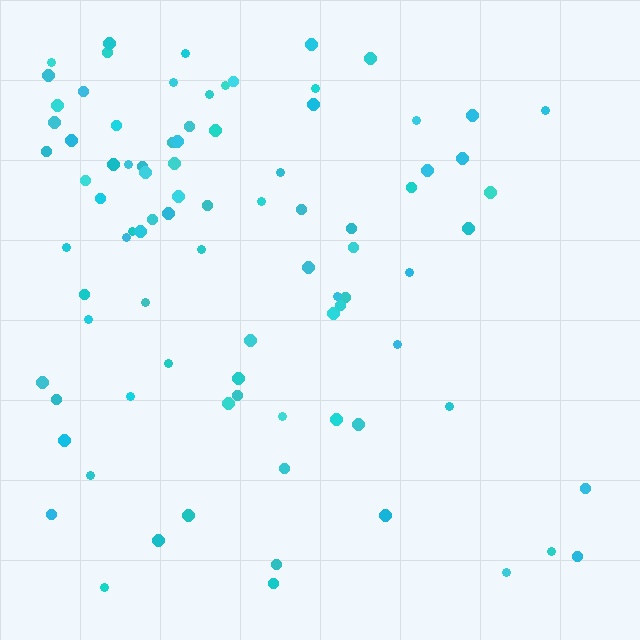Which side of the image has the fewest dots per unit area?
The right.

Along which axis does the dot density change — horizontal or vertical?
Horizontal.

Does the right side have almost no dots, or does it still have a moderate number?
Still a moderate number, just noticeably fewer than the left.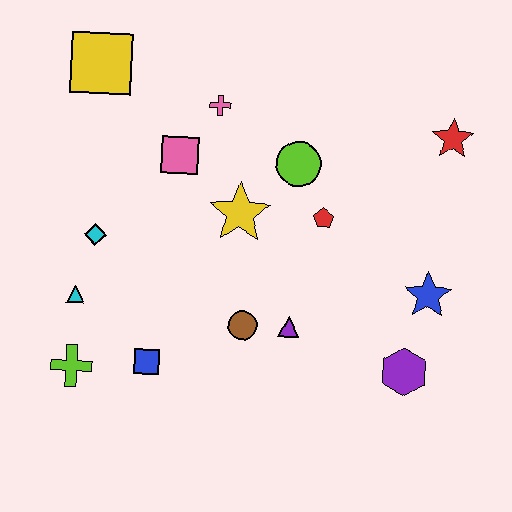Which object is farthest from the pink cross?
The purple hexagon is farthest from the pink cross.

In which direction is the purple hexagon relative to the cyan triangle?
The purple hexagon is to the right of the cyan triangle.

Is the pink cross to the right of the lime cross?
Yes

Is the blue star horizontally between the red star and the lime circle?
Yes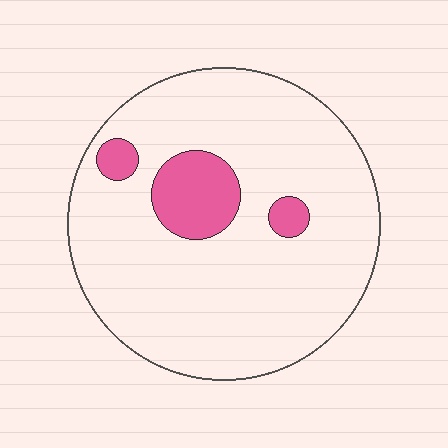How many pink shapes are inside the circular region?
3.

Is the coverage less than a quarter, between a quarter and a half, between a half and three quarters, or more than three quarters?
Less than a quarter.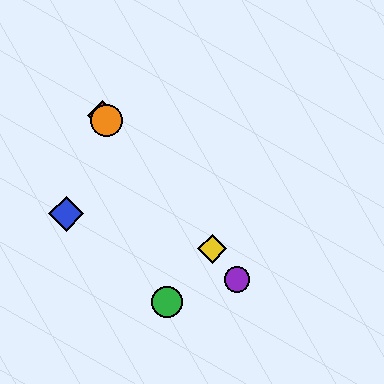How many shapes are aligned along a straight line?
4 shapes (the red diamond, the yellow diamond, the purple circle, the orange circle) are aligned along a straight line.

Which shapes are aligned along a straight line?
The red diamond, the yellow diamond, the purple circle, the orange circle are aligned along a straight line.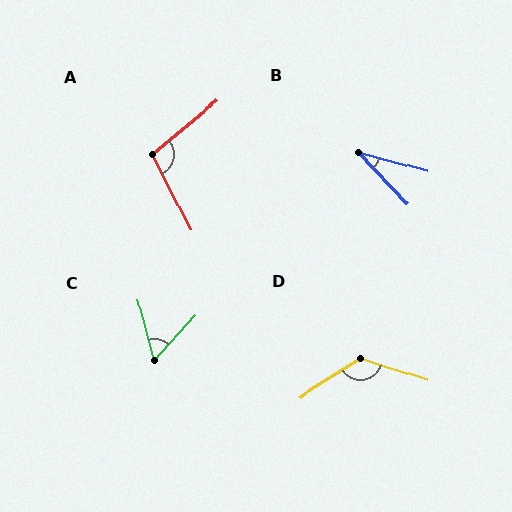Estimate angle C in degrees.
Approximately 57 degrees.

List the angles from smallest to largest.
B (31°), C (57°), A (103°), D (129°).